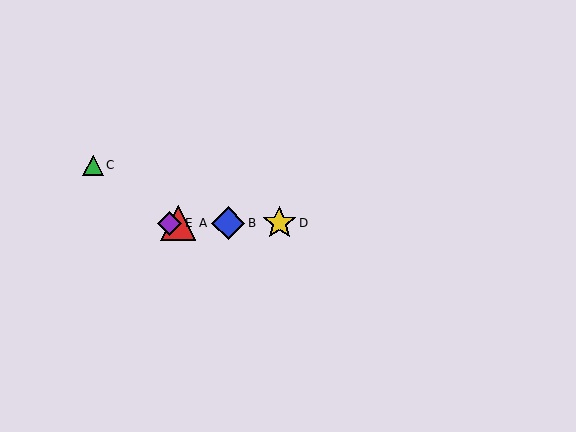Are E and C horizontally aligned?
No, E is at y≈223 and C is at y≈165.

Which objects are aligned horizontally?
Objects A, B, D, E are aligned horizontally.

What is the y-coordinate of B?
Object B is at y≈223.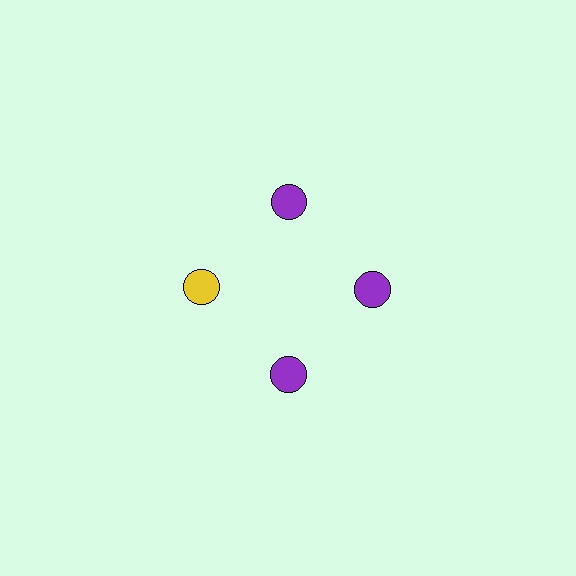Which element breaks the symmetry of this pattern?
The yellow circle at roughly the 9 o'clock position breaks the symmetry. All other shapes are purple circles.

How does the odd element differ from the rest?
It has a different color: yellow instead of purple.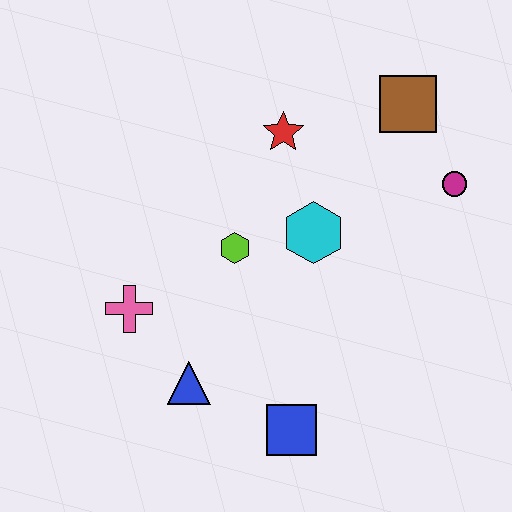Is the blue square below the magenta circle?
Yes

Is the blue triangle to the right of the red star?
No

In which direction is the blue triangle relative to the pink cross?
The blue triangle is below the pink cross.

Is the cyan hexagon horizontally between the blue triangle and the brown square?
Yes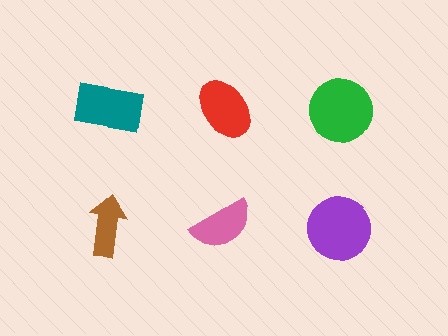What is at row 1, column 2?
A red ellipse.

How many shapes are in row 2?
3 shapes.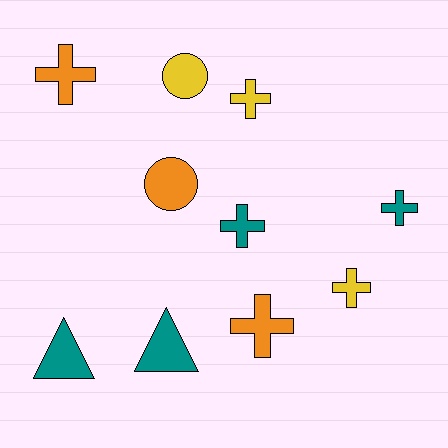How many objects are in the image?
There are 10 objects.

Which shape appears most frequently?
Cross, with 6 objects.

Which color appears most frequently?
Teal, with 4 objects.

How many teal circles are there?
There are no teal circles.